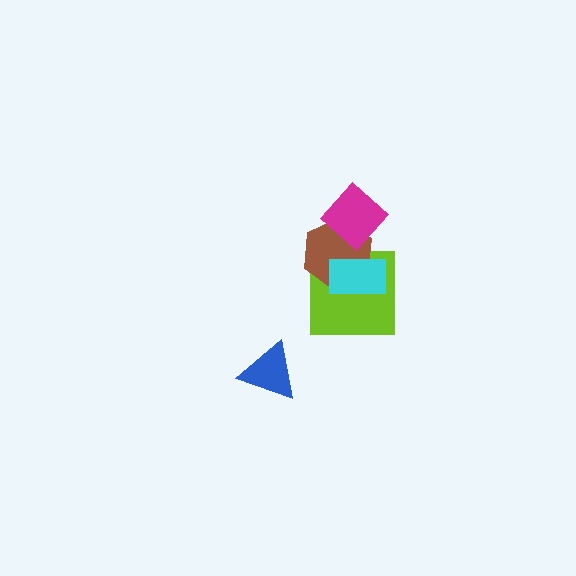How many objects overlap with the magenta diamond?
1 object overlaps with the magenta diamond.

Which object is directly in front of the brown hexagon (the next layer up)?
The magenta diamond is directly in front of the brown hexagon.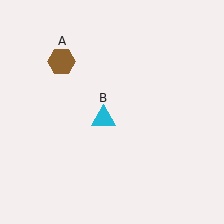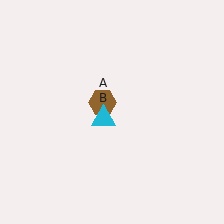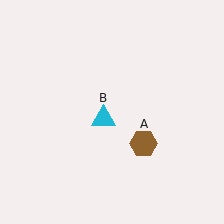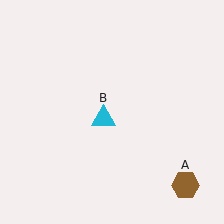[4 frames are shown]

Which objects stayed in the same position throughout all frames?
Cyan triangle (object B) remained stationary.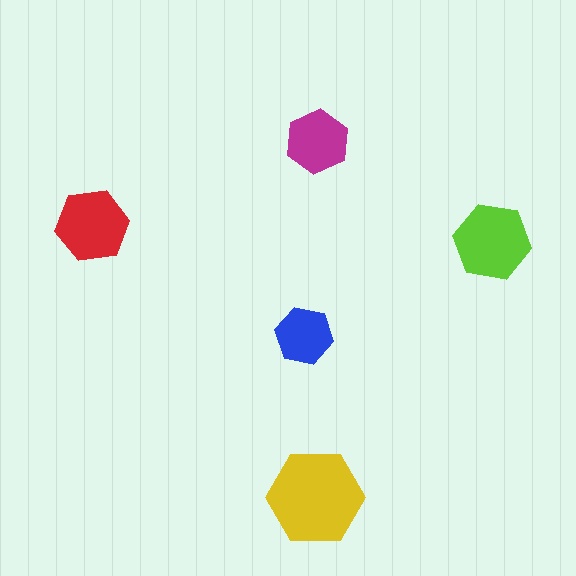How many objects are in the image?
There are 5 objects in the image.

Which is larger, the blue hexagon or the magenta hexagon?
The magenta one.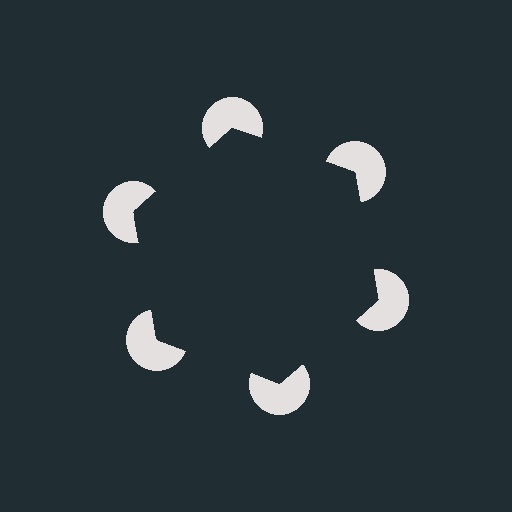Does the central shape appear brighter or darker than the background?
It typically appears slightly darker than the background, even though no actual brightness change is drawn.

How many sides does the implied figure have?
6 sides.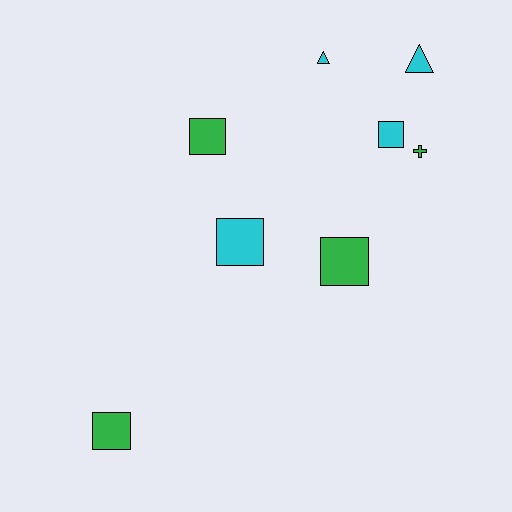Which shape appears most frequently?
Square, with 5 objects.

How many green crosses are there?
There is 1 green cross.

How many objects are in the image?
There are 8 objects.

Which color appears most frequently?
Green, with 4 objects.